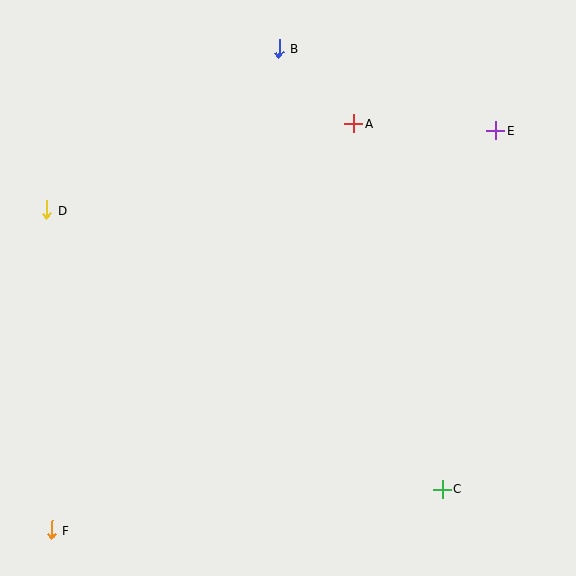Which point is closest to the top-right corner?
Point E is closest to the top-right corner.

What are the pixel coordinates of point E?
Point E is at (496, 131).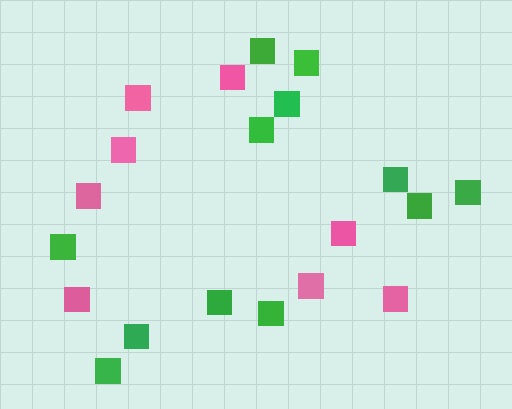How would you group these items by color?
There are 2 groups: one group of pink squares (8) and one group of green squares (12).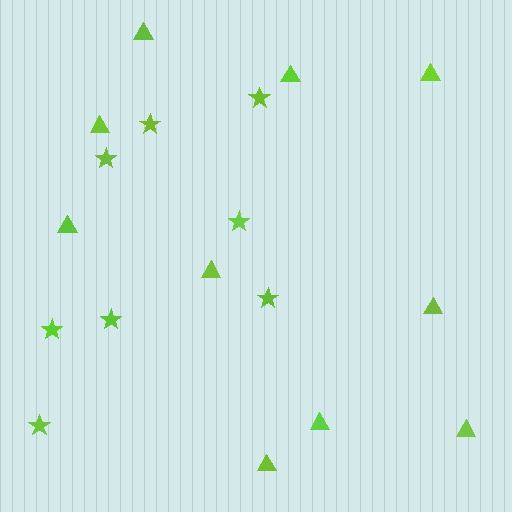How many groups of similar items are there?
There are 2 groups: one group of triangles (10) and one group of stars (8).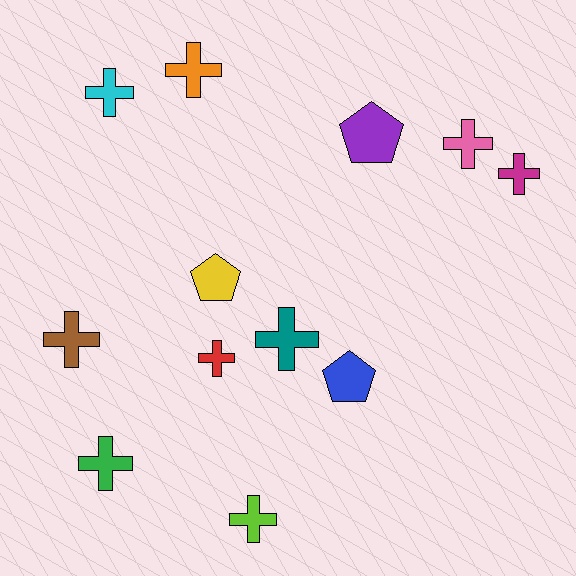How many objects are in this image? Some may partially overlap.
There are 12 objects.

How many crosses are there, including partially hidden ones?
There are 9 crosses.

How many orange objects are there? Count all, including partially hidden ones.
There is 1 orange object.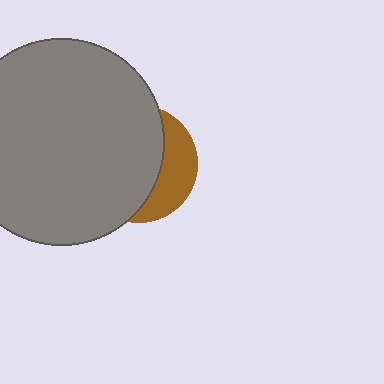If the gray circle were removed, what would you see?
You would see the complete brown circle.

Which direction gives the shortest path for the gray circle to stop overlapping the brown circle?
Moving left gives the shortest separation.